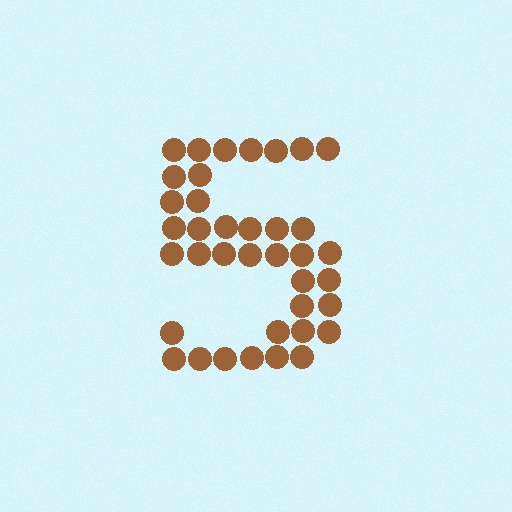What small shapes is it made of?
It is made of small circles.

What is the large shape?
The large shape is the digit 5.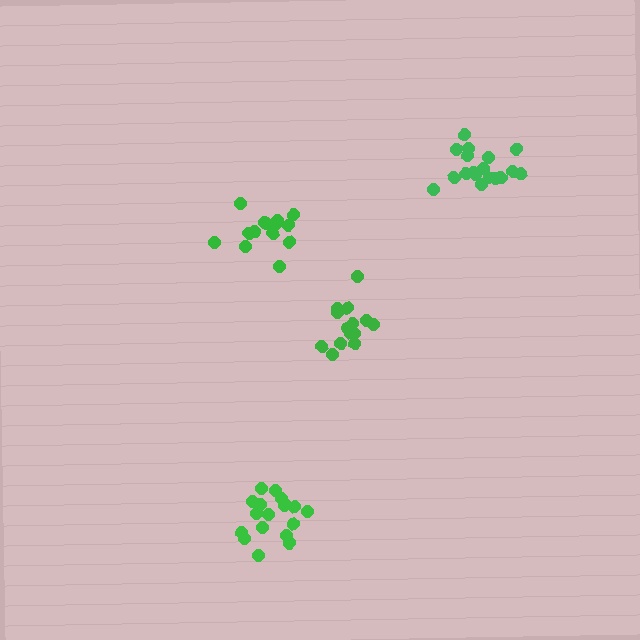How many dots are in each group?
Group 1: 14 dots, Group 2: 18 dots, Group 3: 15 dots, Group 4: 18 dots (65 total).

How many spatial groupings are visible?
There are 4 spatial groupings.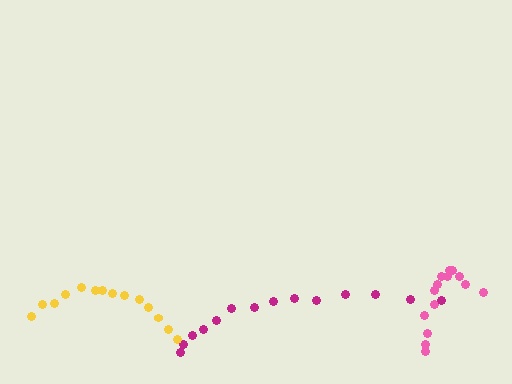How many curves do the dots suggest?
There are 3 distinct paths.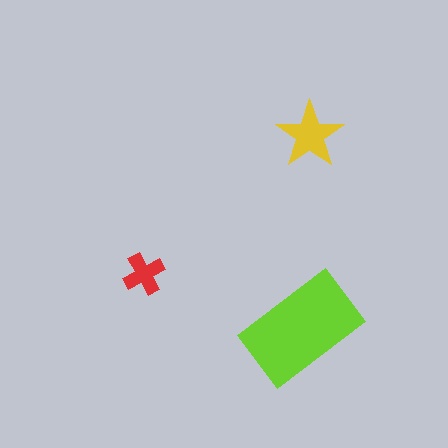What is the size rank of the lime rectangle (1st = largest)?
1st.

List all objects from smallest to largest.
The red cross, the yellow star, the lime rectangle.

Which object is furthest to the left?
The red cross is leftmost.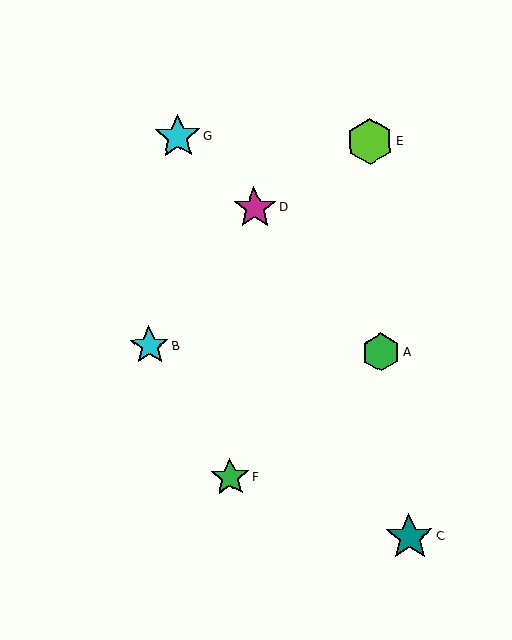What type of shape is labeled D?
Shape D is a magenta star.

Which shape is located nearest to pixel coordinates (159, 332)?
The cyan star (labeled B) at (149, 346) is nearest to that location.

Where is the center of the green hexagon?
The center of the green hexagon is at (381, 352).